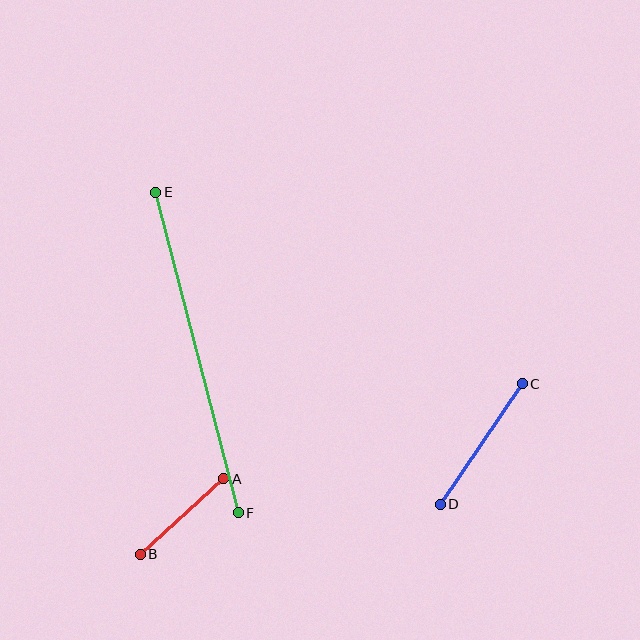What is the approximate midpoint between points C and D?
The midpoint is at approximately (481, 444) pixels.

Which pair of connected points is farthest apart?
Points E and F are farthest apart.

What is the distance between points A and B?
The distance is approximately 113 pixels.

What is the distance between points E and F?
The distance is approximately 331 pixels.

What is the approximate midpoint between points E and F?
The midpoint is at approximately (197, 352) pixels.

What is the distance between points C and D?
The distance is approximately 145 pixels.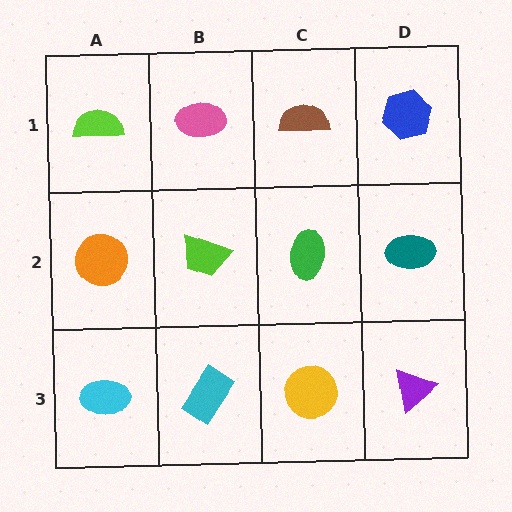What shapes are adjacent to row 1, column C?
A green ellipse (row 2, column C), a pink ellipse (row 1, column B), a blue hexagon (row 1, column D).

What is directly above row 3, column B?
A lime trapezoid.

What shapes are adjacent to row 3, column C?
A green ellipse (row 2, column C), a cyan rectangle (row 3, column B), a purple triangle (row 3, column D).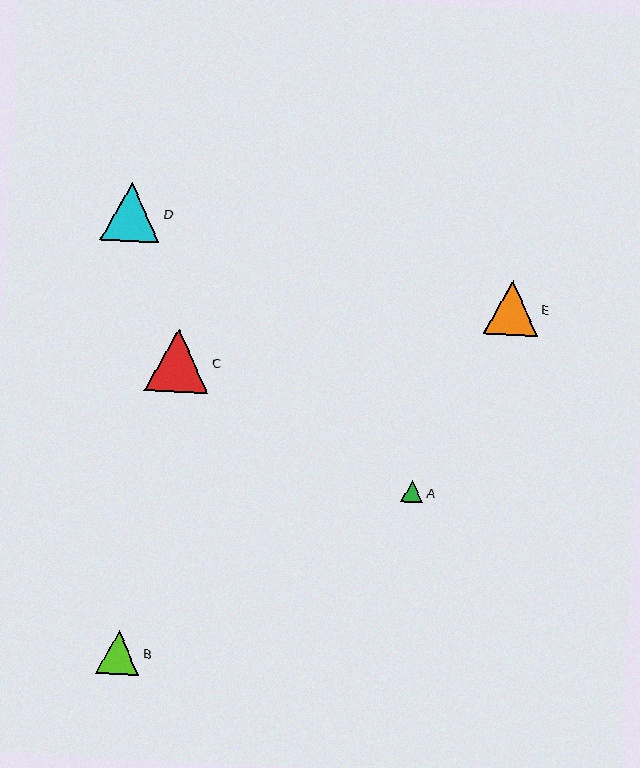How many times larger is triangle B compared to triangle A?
Triangle B is approximately 1.9 times the size of triangle A.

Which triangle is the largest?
Triangle C is the largest with a size of approximately 64 pixels.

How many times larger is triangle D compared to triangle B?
Triangle D is approximately 1.4 times the size of triangle B.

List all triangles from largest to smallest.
From largest to smallest: C, D, E, B, A.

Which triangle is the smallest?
Triangle A is the smallest with a size of approximately 22 pixels.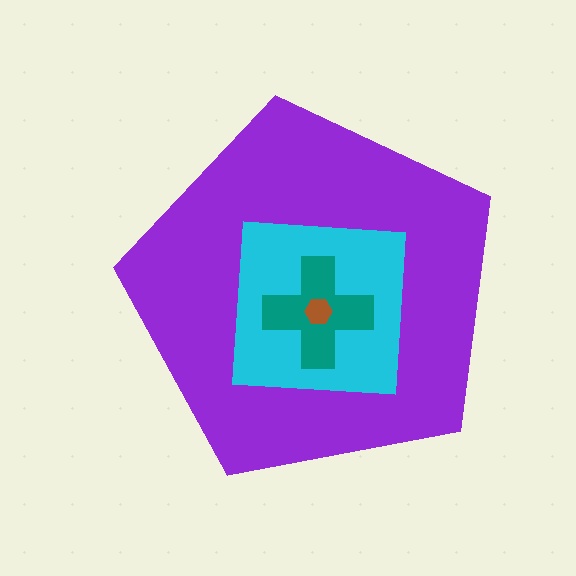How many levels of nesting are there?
4.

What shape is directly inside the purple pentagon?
The cyan square.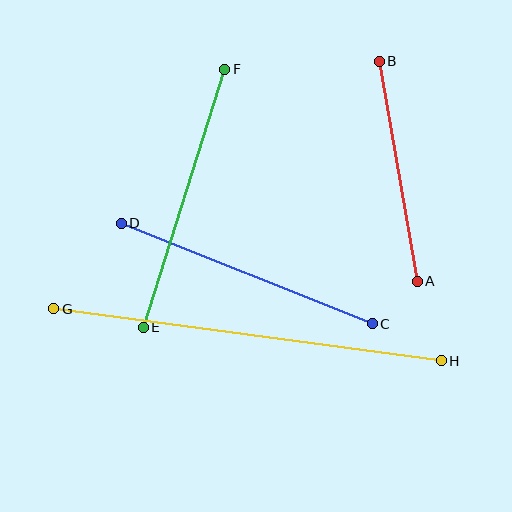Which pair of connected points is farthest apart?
Points G and H are farthest apart.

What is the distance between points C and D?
The distance is approximately 270 pixels.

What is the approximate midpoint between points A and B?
The midpoint is at approximately (398, 171) pixels.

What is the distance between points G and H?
The distance is approximately 391 pixels.